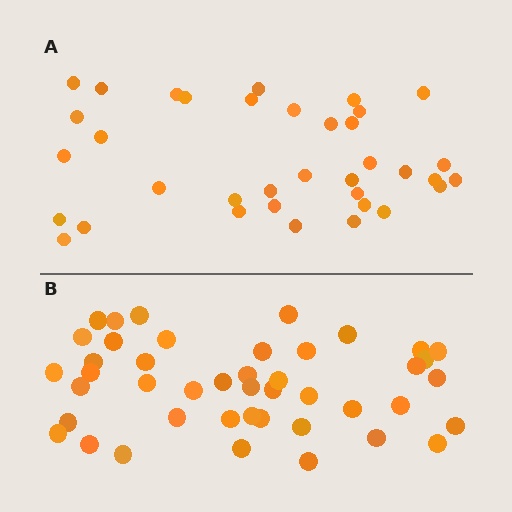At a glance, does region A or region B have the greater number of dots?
Region B (the bottom region) has more dots.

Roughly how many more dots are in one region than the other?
Region B has roughly 8 or so more dots than region A.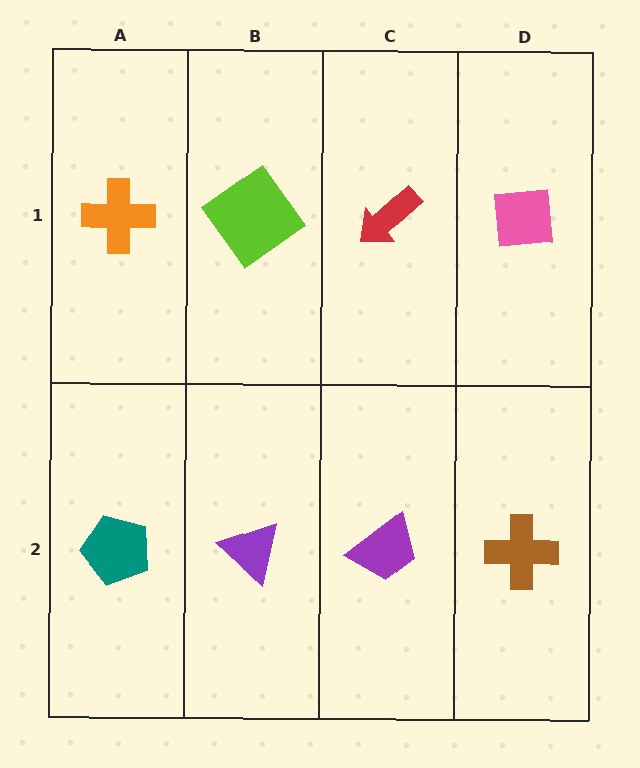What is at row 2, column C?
A purple trapezoid.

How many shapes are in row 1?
4 shapes.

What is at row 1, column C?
A red arrow.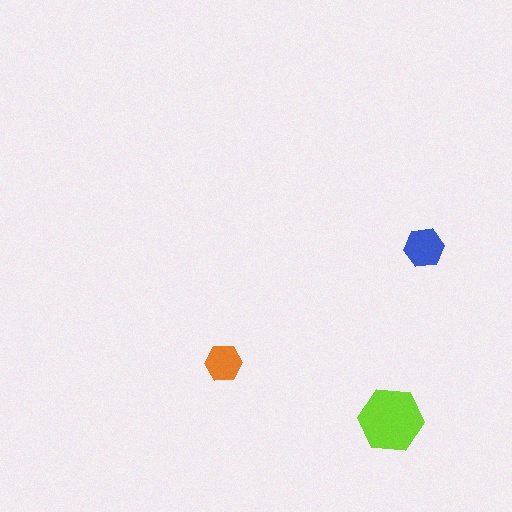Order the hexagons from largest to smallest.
the lime one, the blue one, the orange one.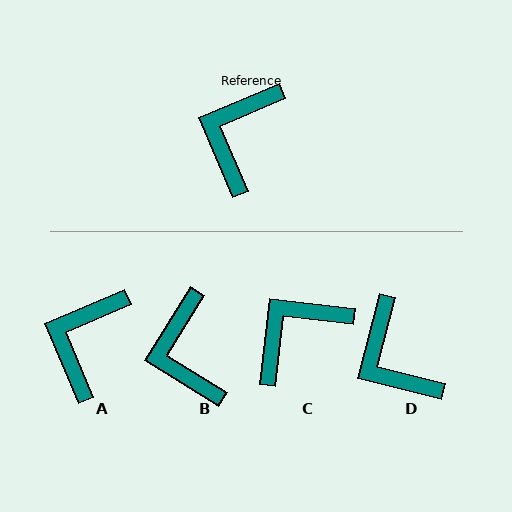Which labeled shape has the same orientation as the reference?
A.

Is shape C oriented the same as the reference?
No, it is off by about 30 degrees.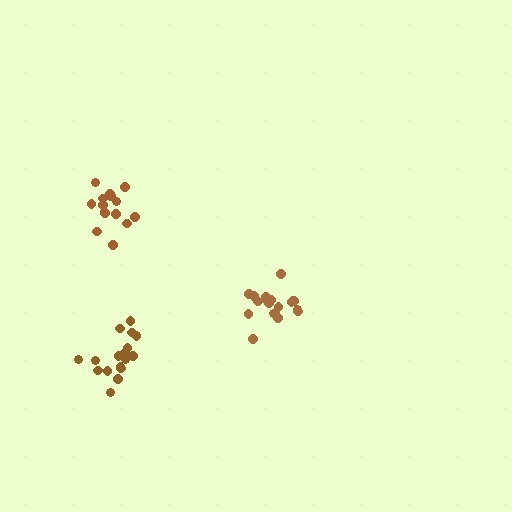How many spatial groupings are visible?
There are 3 spatial groupings.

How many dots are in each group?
Group 1: 19 dots, Group 2: 19 dots, Group 3: 15 dots (53 total).